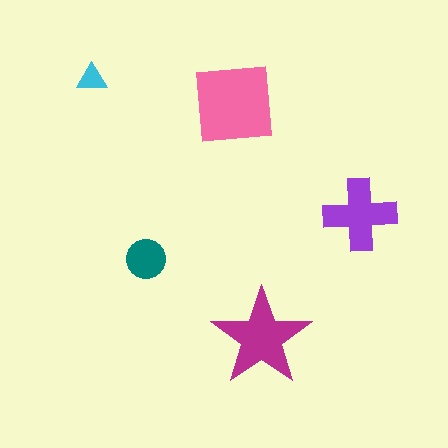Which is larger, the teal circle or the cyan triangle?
The teal circle.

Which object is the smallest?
The cyan triangle.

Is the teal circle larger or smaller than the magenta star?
Smaller.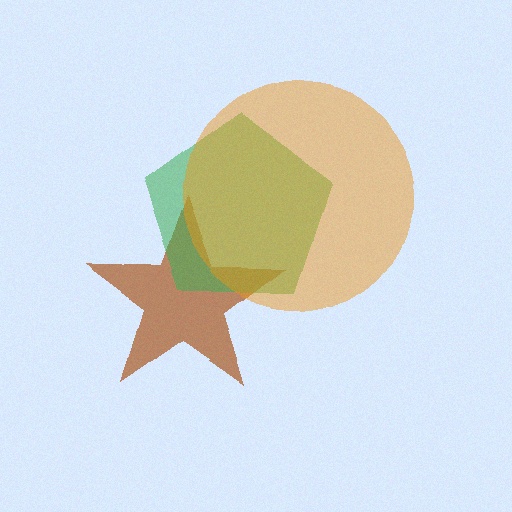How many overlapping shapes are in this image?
There are 3 overlapping shapes in the image.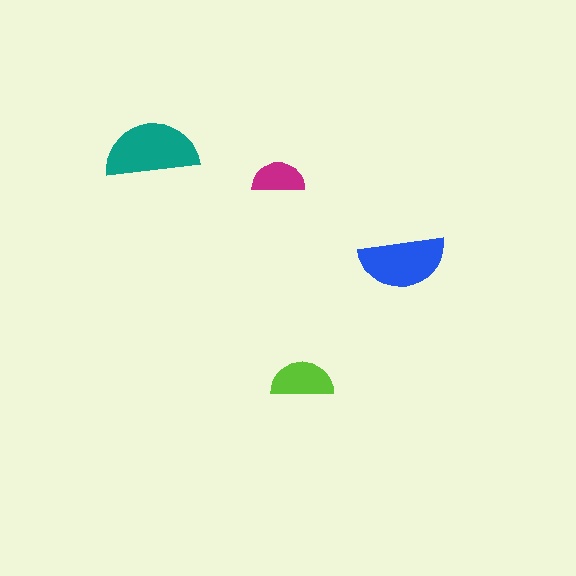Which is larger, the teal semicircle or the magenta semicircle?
The teal one.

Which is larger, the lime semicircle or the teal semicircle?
The teal one.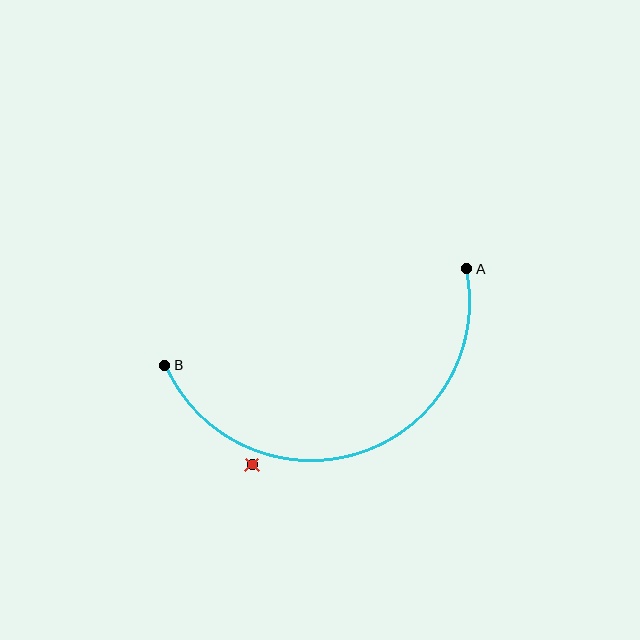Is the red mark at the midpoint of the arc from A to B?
No — the red mark does not lie on the arc at all. It sits slightly outside the curve.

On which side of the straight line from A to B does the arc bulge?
The arc bulges below the straight line connecting A and B.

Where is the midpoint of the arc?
The arc midpoint is the point on the curve farthest from the straight line joining A and B. It sits below that line.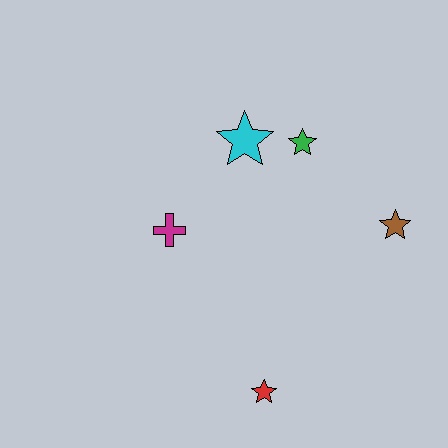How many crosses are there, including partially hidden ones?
There is 1 cross.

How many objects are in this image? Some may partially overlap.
There are 5 objects.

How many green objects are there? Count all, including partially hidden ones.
There is 1 green object.